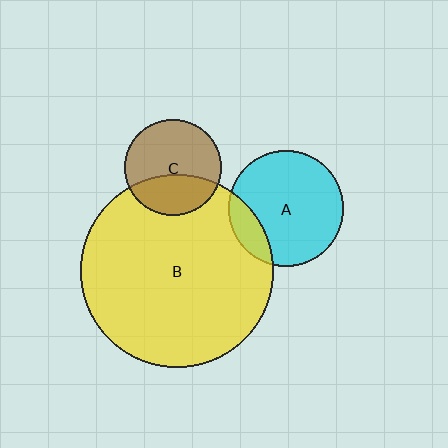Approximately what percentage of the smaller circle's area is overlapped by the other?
Approximately 15%.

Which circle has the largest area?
Circle B (yellow).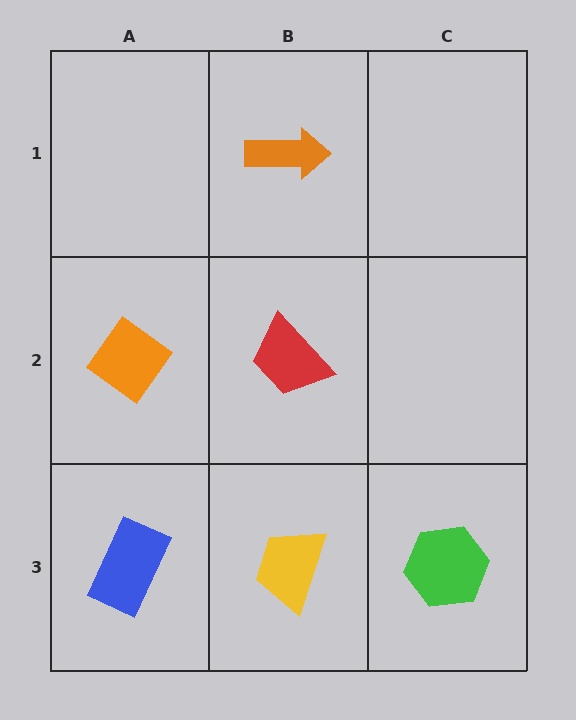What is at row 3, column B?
A yellow trapezoid.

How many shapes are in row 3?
3 shapes.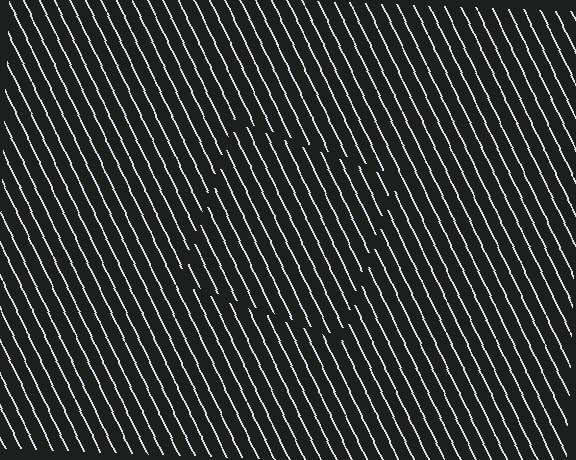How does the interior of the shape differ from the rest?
The interior of the shape contains the same grating, shifted by half a period — the contour is defined by the phase discontinuity where line-ends from the inner and outer gratings abut.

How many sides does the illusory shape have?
4 sides — the line-ends trace a square.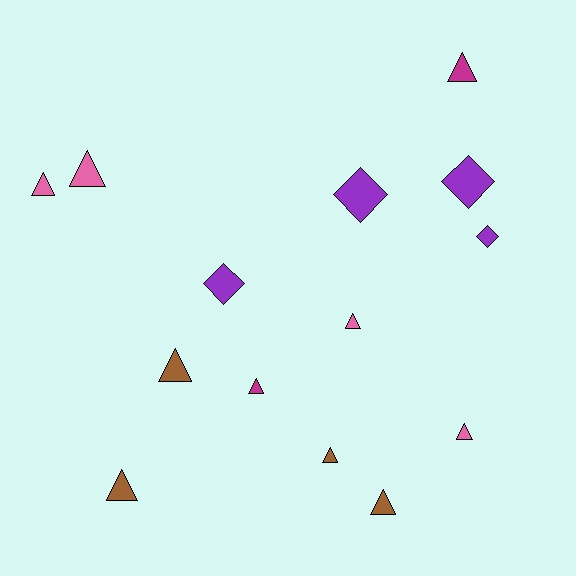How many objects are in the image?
There are 14 objects.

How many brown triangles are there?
There are 4 brown triangles.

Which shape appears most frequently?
Triangle, with 10 objects.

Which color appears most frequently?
Pink, with 4 objects.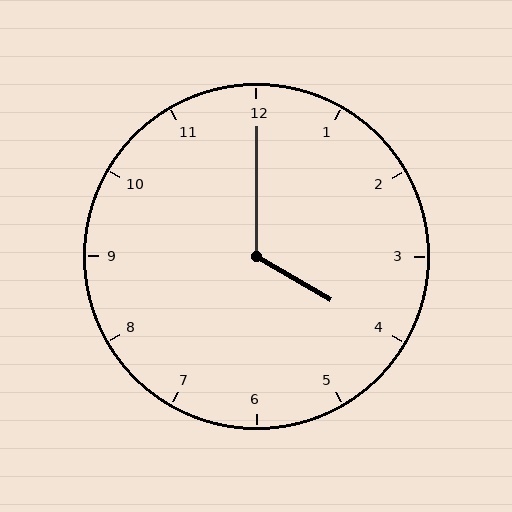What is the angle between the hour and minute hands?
Approximately 120 degrees.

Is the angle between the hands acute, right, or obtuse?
It is obtuse.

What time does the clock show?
4:00.